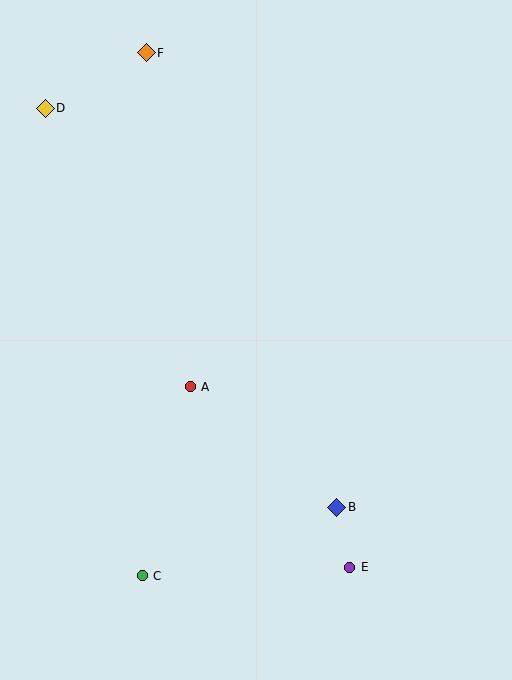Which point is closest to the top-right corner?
Point F is closest to the top-right corner.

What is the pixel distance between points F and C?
The distance between F and C is 523 pixels.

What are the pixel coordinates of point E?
Point E is at (350, 567).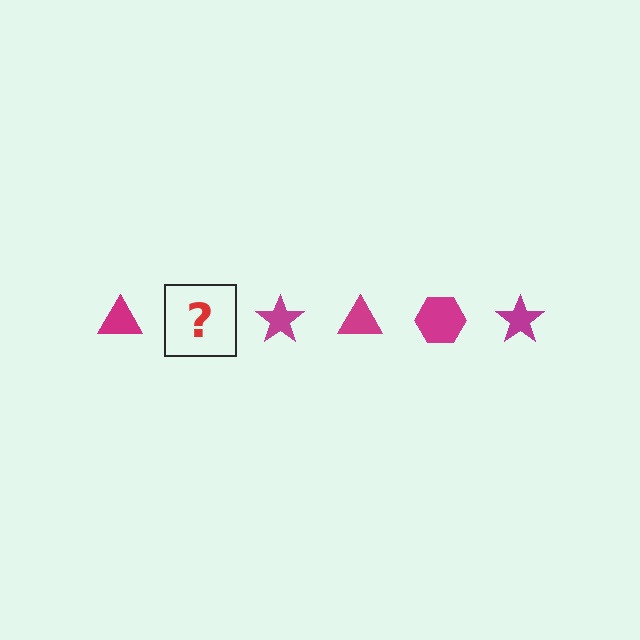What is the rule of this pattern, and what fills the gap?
The rule is that the pattern cycles through triangle, hexagon, star shapes in magenta. The gap should be filled with a magenta hexagon.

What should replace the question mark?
The question mark should be replaced with a magenta hexagon.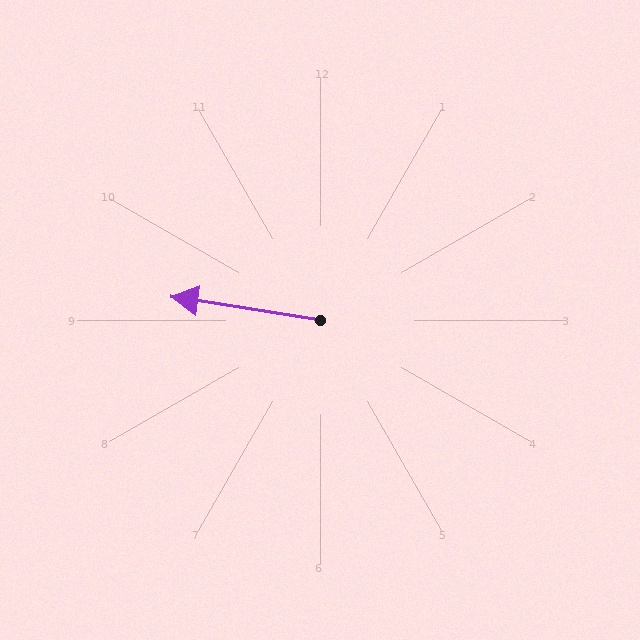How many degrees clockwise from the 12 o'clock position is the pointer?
Approximately 279 degrees.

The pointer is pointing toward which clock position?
Roughly 9 o'clock.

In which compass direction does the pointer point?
West.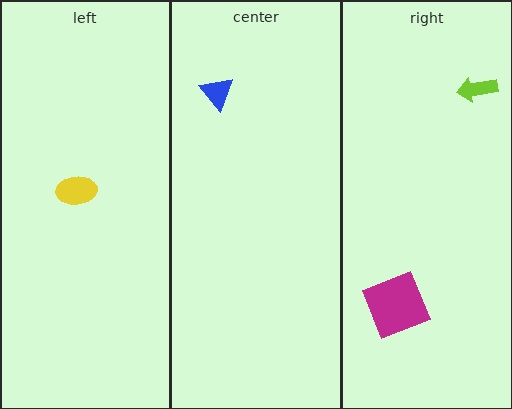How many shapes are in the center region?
1.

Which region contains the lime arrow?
The right region.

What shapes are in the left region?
The yellow ellipse.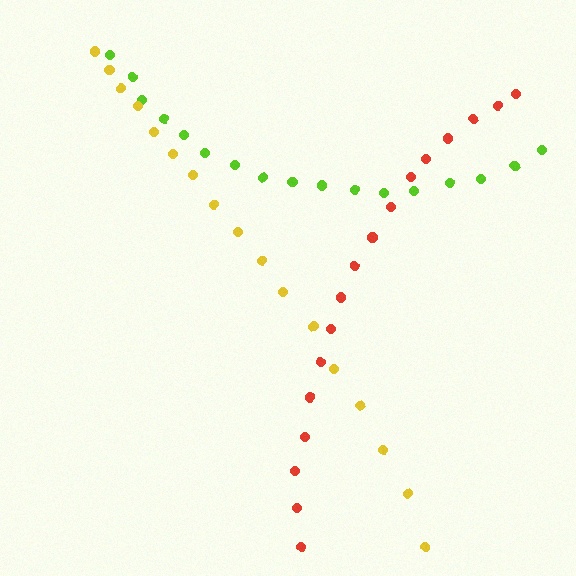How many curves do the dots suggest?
There are 3 distinct paths.